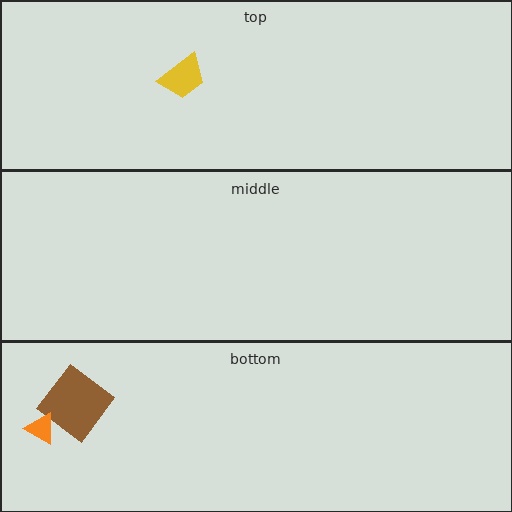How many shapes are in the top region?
1.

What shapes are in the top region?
The yellow trapezoid.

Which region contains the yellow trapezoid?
The top region.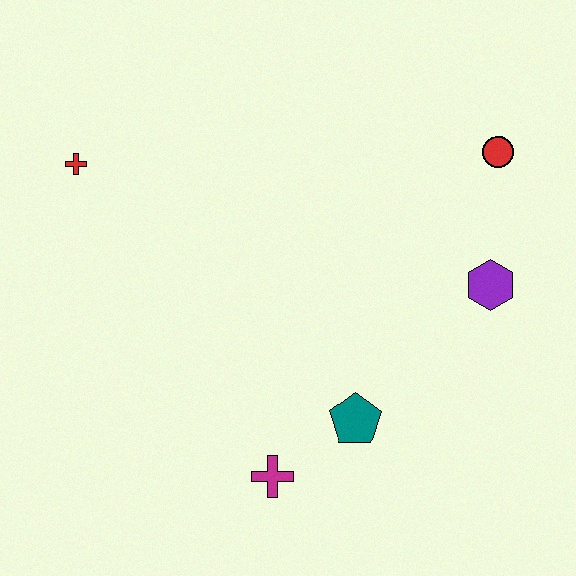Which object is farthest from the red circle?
The red cross is farthest from the red circle.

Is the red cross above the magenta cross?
Yes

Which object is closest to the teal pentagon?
The magenta cross is closest to the teal pentagon.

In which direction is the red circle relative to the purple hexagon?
The red circle is above the purple hexagon.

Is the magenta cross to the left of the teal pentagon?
Yes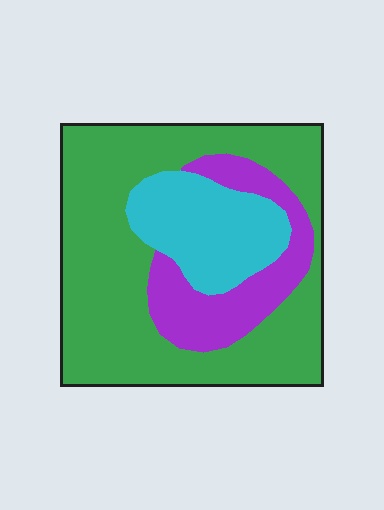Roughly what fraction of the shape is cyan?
Cyan covers 19% of the shape.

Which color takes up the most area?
Green, at roughly 60%.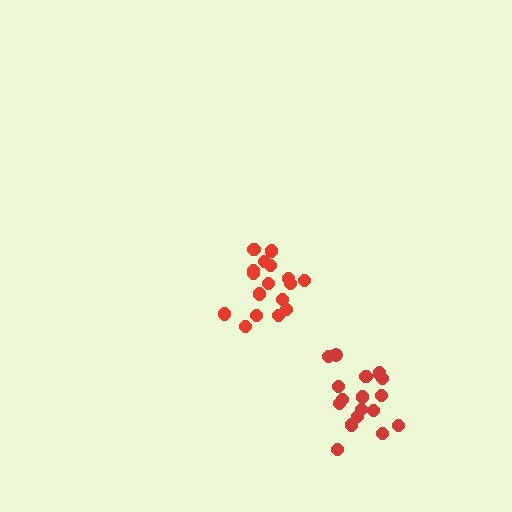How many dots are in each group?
Group 1: 18 dots, Group 2: 17 dots (35 total).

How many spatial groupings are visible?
There are 2 spatial groupings.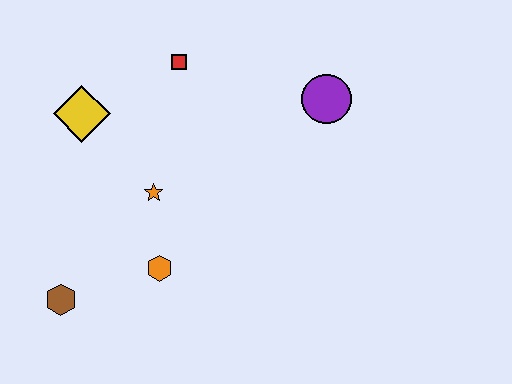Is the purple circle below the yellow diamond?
No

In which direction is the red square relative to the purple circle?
The red square is to the left of the purple circle.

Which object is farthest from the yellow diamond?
The purple circle is farthest from the yellow diamond.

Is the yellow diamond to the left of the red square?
Yes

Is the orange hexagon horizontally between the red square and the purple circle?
No